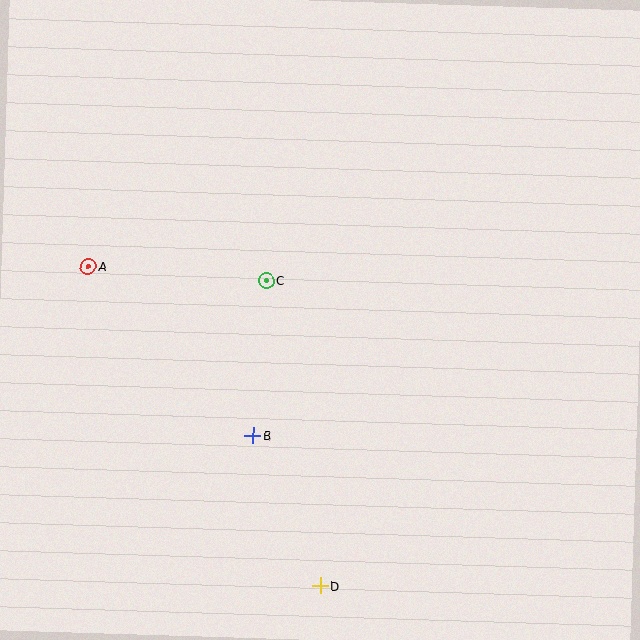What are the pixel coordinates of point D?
Point D is at (320, 586).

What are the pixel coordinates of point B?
Point B is at (253, 436).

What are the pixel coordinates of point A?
Point A is at (88, 267).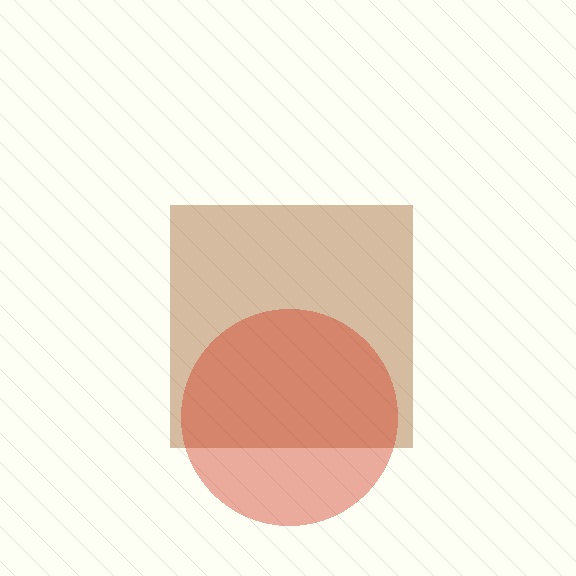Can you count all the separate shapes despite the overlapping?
Yes, there are 2 separate shapes.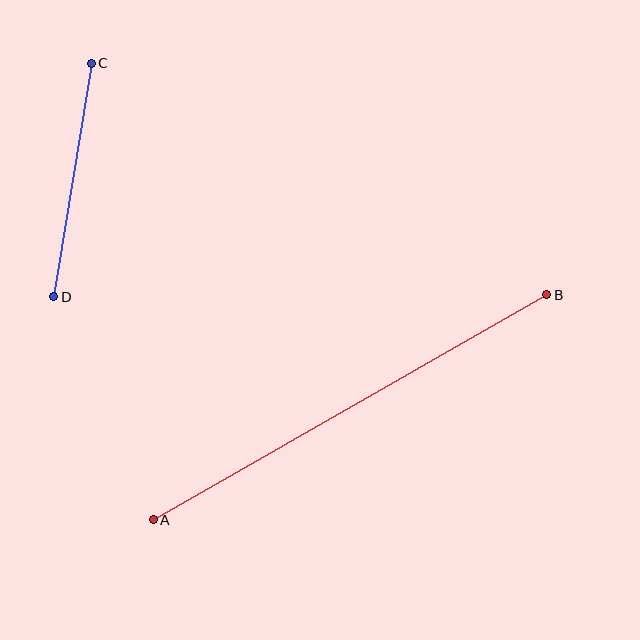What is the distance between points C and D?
The distance is approximately 237 pixels.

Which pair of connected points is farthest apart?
Points A and B are farthest apart.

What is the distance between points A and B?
The distance is approximately 453 pixels.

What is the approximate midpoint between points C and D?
The midpoint is at approximately (72, 180) pixels.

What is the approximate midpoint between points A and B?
The midpoint is at approximately (350, 407) pixels.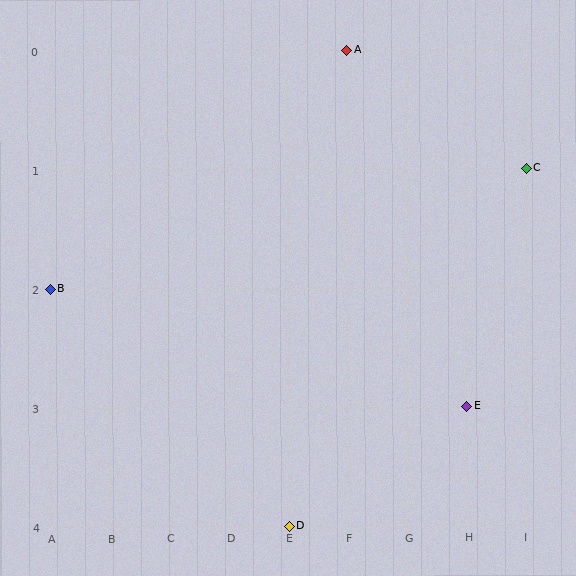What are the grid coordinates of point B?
Point B is at grid coordinates (A, 2).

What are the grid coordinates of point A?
Point A is at grid coordinates (F, 0).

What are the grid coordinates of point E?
Point E is at grid coordinates (H, 3).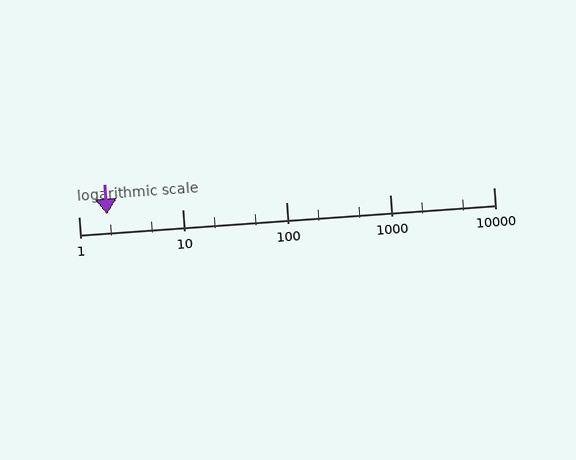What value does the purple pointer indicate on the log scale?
The pointer indicates approximately 1.9.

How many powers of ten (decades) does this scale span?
The scale spans 4 decades, from 1 to 10000.